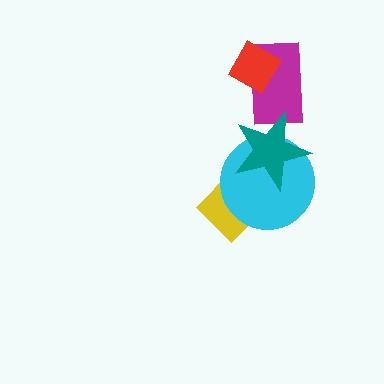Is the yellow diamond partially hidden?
Yes, it is partially covered by another shape.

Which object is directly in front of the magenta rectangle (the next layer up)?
The red diamond is directly in front of the magenta rectangle.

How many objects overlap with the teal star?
3 objects overlap with the teal star.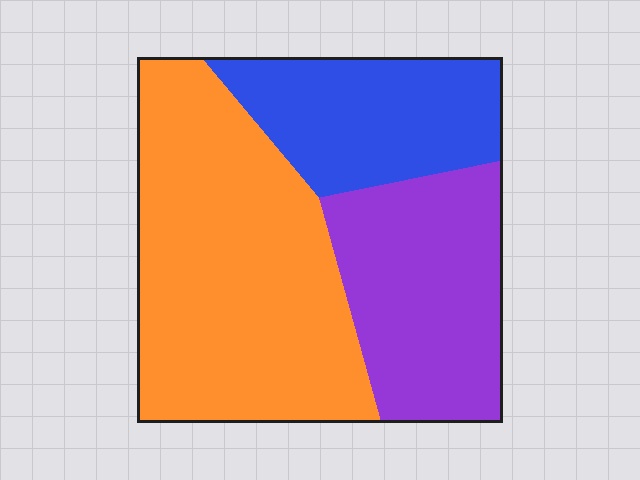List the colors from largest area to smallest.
From largest to smallest: orange, purple, blue.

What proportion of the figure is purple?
Purple takes up about one quarter (1/4) of the figure.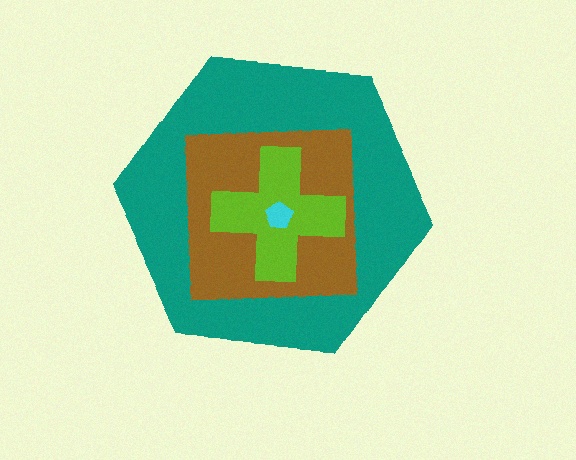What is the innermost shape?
The cyan pentagon.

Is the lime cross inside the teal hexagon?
Yes.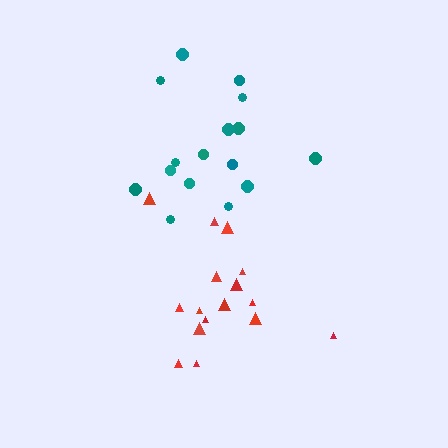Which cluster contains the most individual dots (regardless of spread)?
Red (16).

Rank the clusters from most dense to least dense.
red, teal.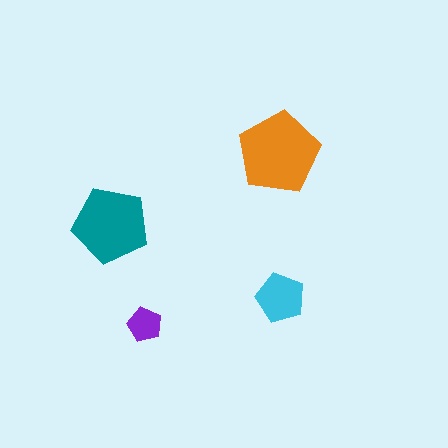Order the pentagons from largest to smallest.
the orange one, the teal one, the cyan one, the purple one.